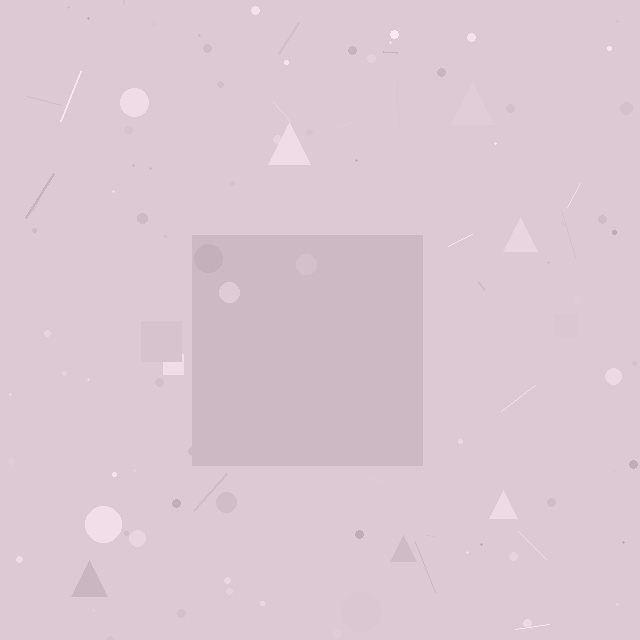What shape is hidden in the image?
A square is hidden in the image.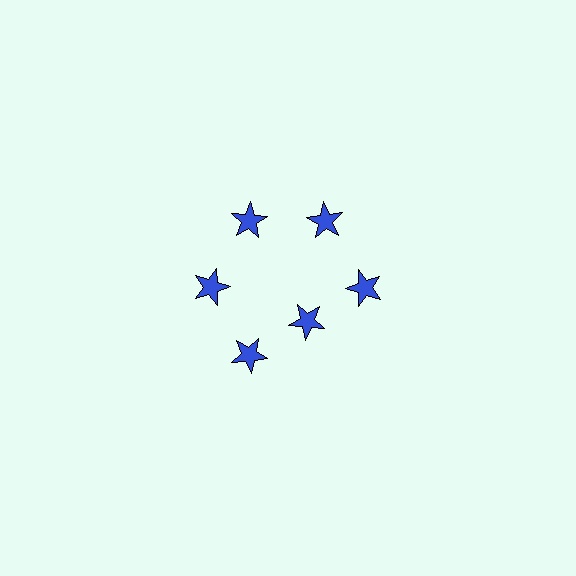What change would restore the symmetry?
The symmetry would be restored by moving it outward, back onto the ring so that all 6 stars sit at equal angles and equal distance from the center.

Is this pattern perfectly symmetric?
No. The 6 blue stars are arranged in a ring, but one element near the 5 o'clock position is pulled inward toward the center, breaking the 6-fold rotational symmetry.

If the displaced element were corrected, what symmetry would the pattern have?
It would have 6-fold rotational symmetry — the pattern would map onto itself every 60 degrees.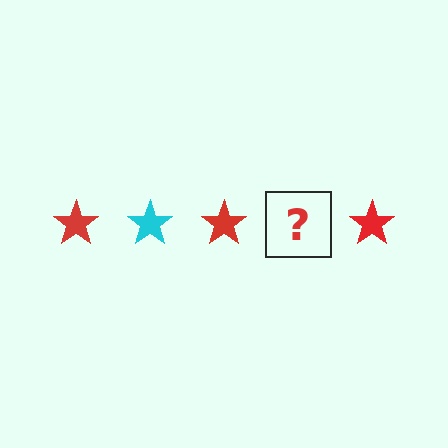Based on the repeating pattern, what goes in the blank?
The blank should be a cyan star.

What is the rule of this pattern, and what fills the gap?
The rule is that the pattern cycles through red, cyan stars. The gap should be filled with a cyan star.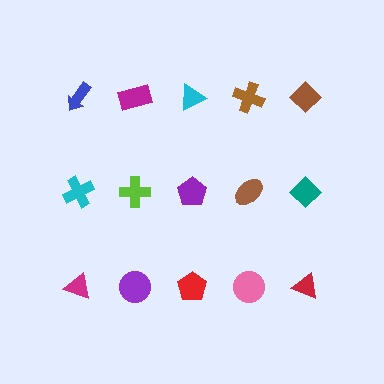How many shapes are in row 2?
5 shapes.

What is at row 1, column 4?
A brown cross.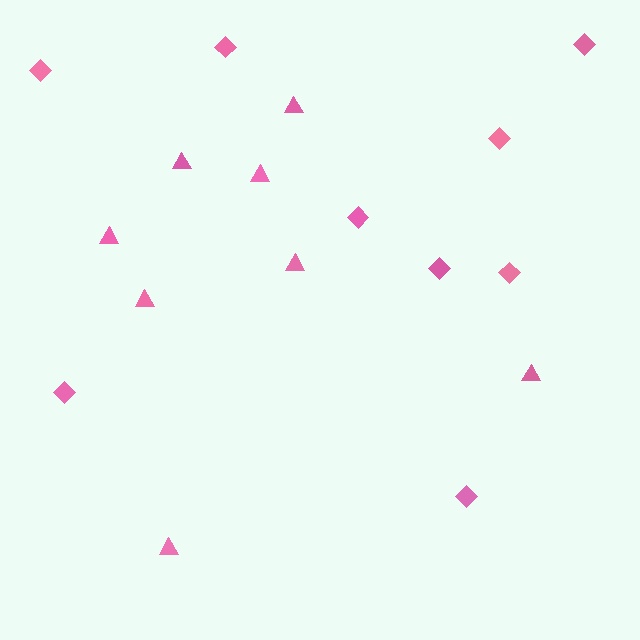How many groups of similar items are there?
There are 2 groups: one group of diamonds (9) and one group of triangles (8).